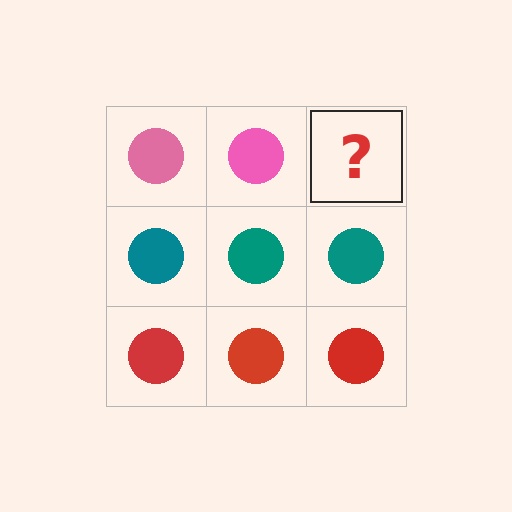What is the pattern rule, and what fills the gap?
The rule is that each row has a consistent color. The gap should be filled with a pink circle.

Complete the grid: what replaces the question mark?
The question mark should be replaced with a pink circle.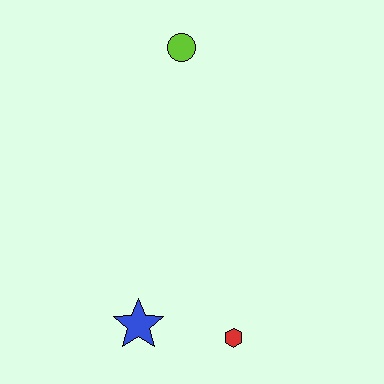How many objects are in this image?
There are 3 objects.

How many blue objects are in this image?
There is 1 blue object.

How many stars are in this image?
There is 1 star.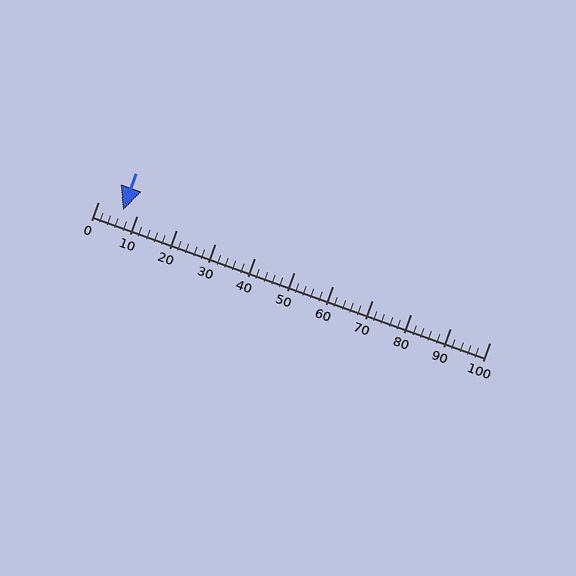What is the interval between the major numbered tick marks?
The major tick marks are spaced 10 units apart.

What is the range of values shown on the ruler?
The ruler shows values from 0 to 100.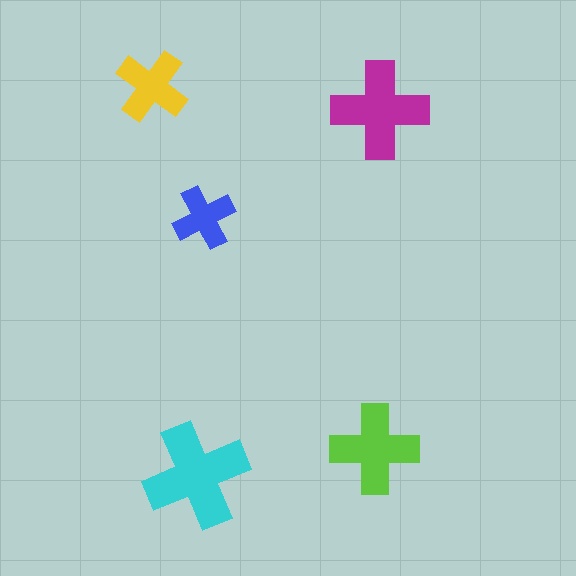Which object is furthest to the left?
The yellow cross is leftmost.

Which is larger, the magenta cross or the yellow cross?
The magenta one.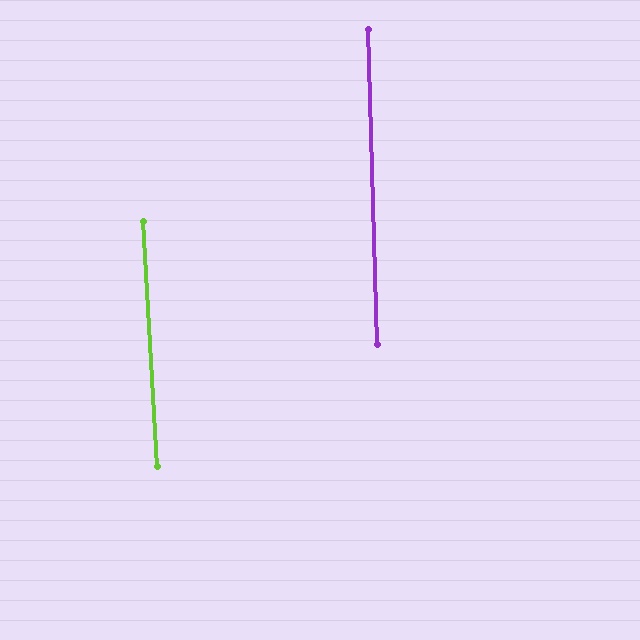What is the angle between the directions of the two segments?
Approximately 2 degrees.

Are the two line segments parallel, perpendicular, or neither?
Parallel — their directions differ by only 1.5°.